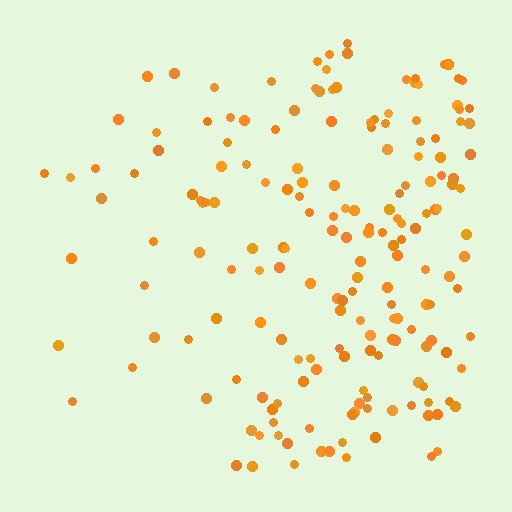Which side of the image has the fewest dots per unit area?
The left.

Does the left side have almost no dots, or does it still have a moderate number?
Still a moderate number, just noticeably fewer than the right.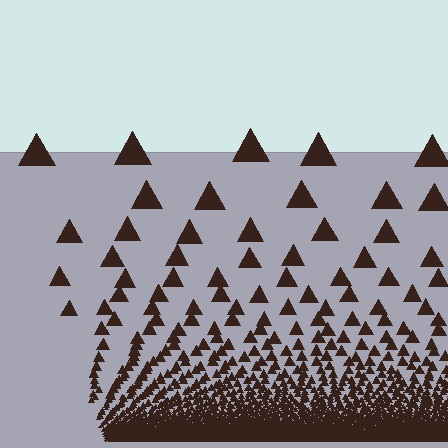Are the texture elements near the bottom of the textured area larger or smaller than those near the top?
Smaller. The gradient is inverted — elements near the bottom are smaller and denser.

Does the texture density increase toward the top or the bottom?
Density increases toward the bottom.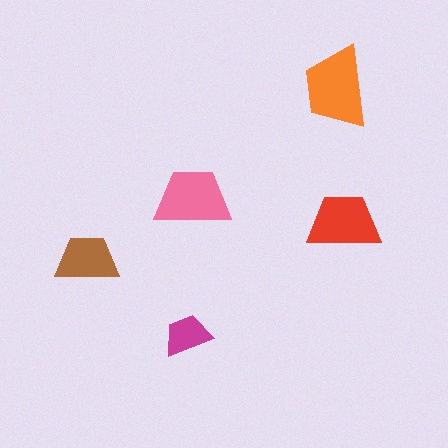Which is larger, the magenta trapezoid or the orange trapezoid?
The orange one.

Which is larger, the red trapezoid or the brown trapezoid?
The red one.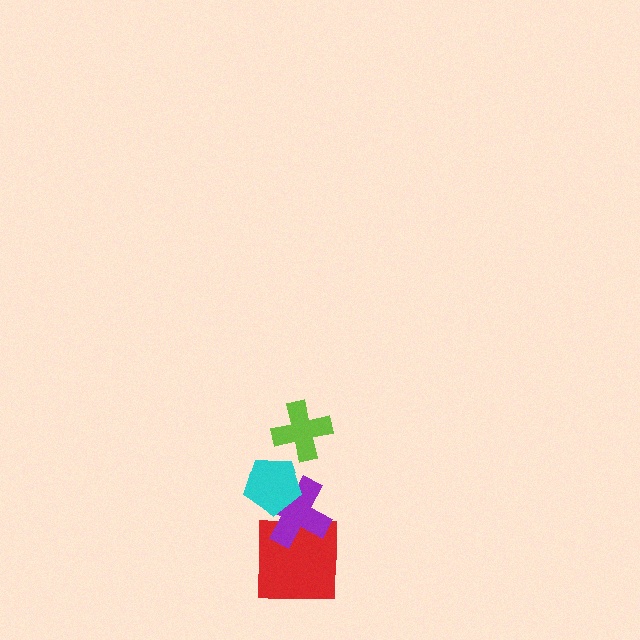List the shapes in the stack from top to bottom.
From top to bottom: the lime cross, the cyan pentagon, the purple cross, the red square.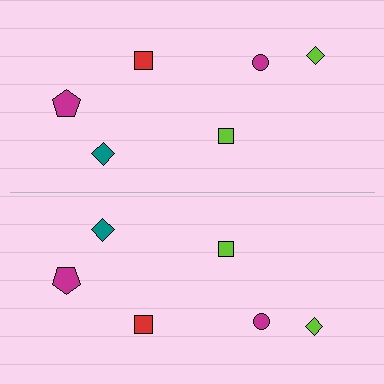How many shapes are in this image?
There are 12 shapes in this image.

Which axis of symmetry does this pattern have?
The pattern has a horizontal axis of symmetry running through the center of the image.